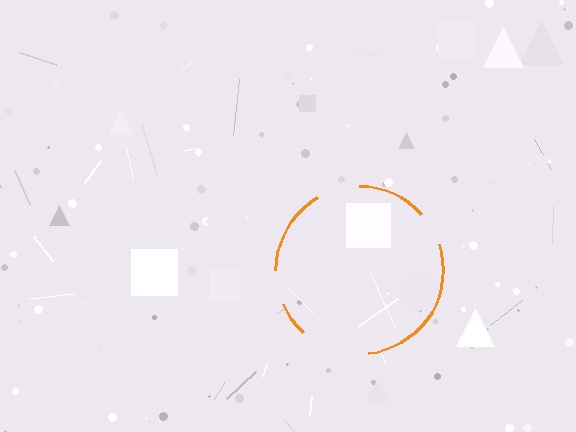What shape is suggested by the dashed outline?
The dashed outline suggests a circle.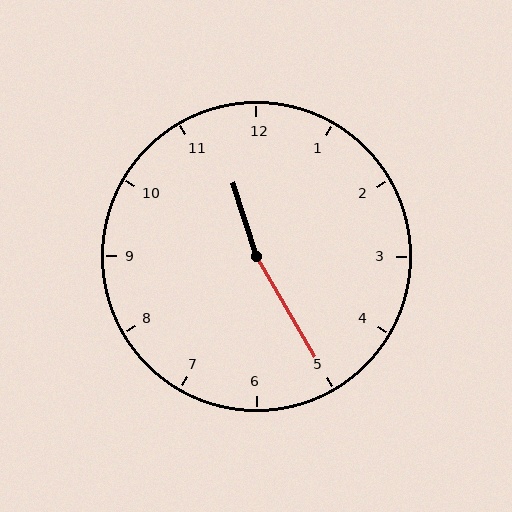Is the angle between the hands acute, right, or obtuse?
It is obtuse.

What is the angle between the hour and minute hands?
Approximately 168 degrees.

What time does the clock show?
11:25.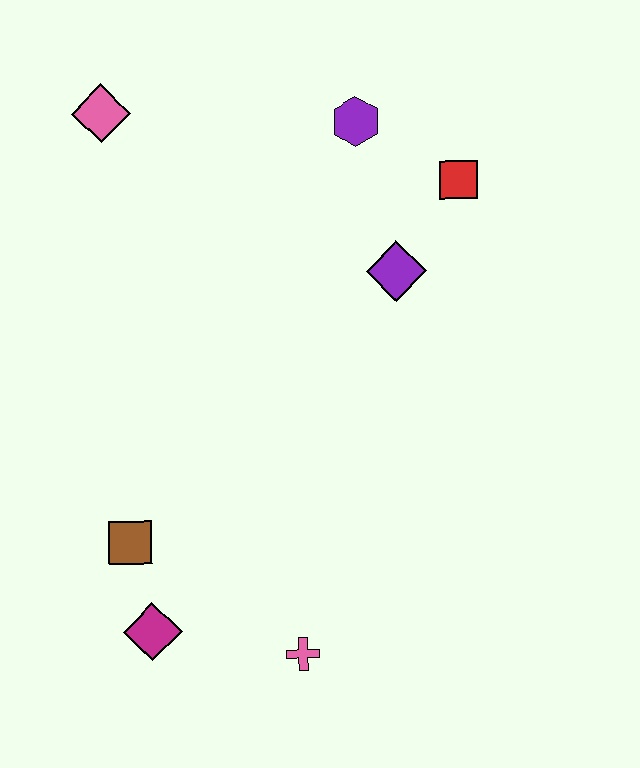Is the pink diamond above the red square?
Yes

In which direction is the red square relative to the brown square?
The red square is above the brown square.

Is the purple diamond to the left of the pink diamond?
No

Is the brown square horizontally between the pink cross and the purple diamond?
No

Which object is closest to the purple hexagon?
The red square is closest to the purple hexagon.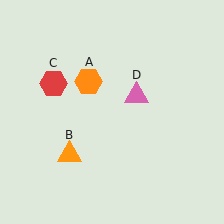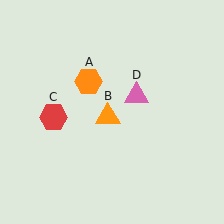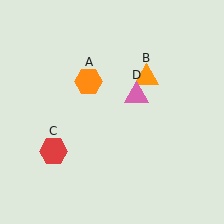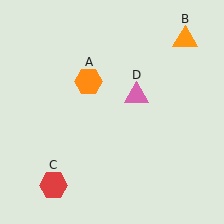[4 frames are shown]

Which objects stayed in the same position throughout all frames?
Orange hexagon (object A) and pink triangle (object D) remained stationary.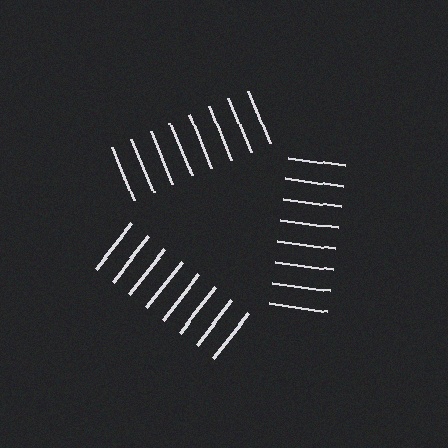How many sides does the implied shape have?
3 sides — the line-ends trace a triangle.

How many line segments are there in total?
24 — 8 along each of the 3 edges.